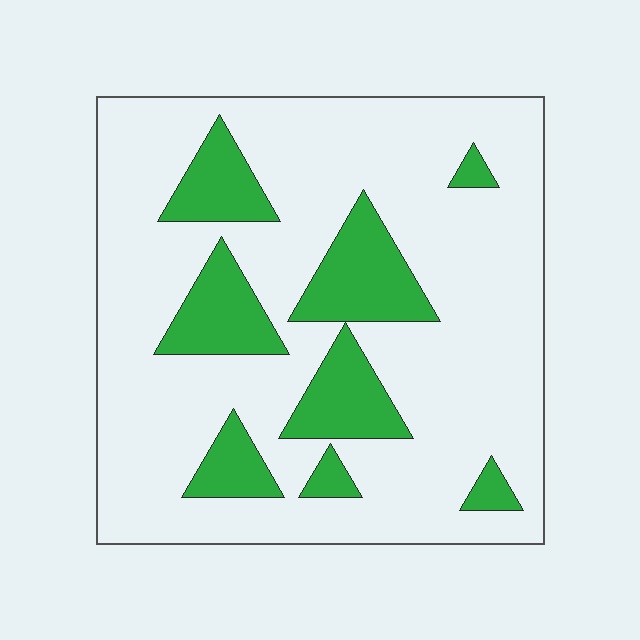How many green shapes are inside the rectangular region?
8.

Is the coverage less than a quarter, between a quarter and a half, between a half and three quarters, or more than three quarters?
Less than a quarter.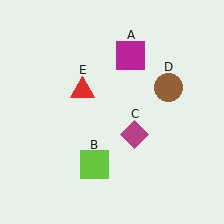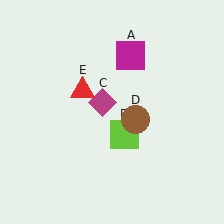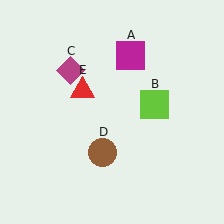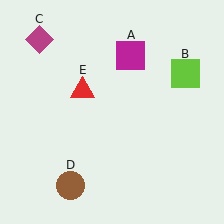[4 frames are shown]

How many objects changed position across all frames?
3 objects changed position: lime square (object B), magenta diamond (object C), brown circle (object D).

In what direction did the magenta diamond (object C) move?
The magenta diamond (object C) moved up and to the left.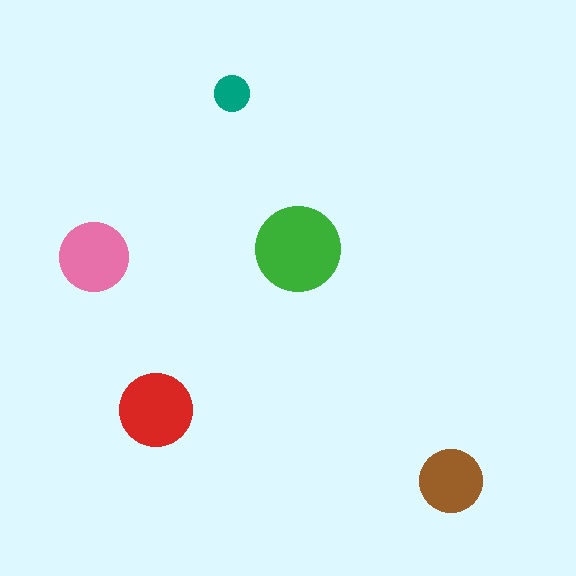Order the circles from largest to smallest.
the green one, the red one, the pink one, the brown one, the teal one.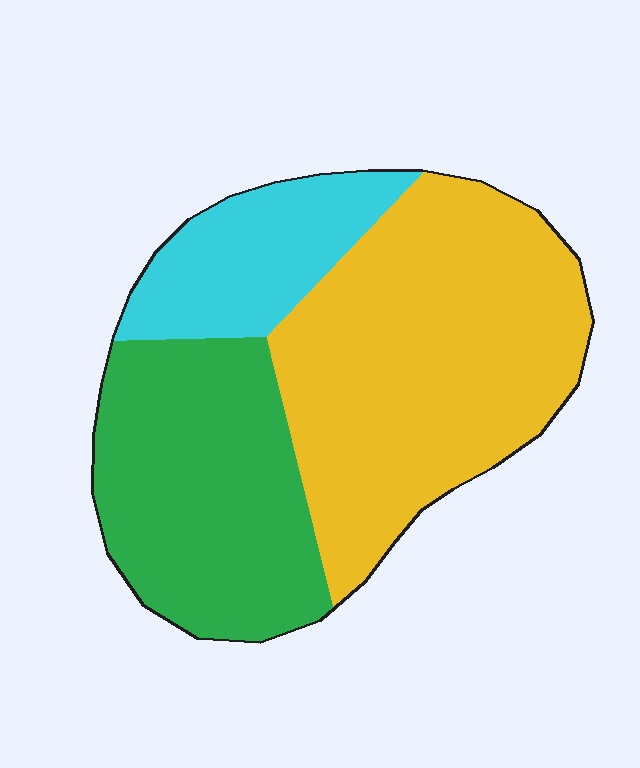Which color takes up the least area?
Cyan, at roughly 15%.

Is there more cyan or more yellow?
Yellow.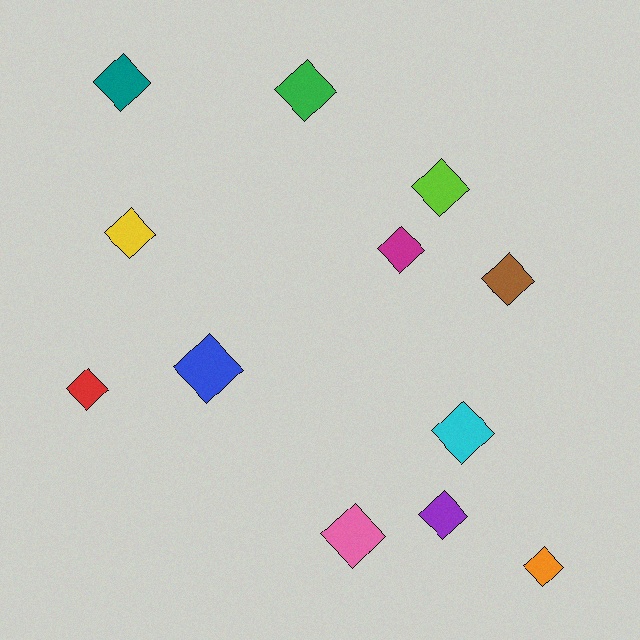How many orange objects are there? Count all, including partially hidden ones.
There is 1 orange object.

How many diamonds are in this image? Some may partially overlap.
There are 12 diamonds.